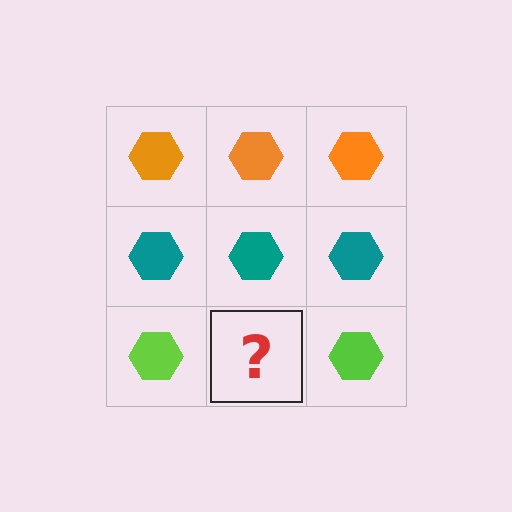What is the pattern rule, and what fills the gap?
The rule is that each row has a consistent color. The gap should be filled with a lime hexagon.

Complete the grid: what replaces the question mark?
The question mark should be replaced with a lime hexagon.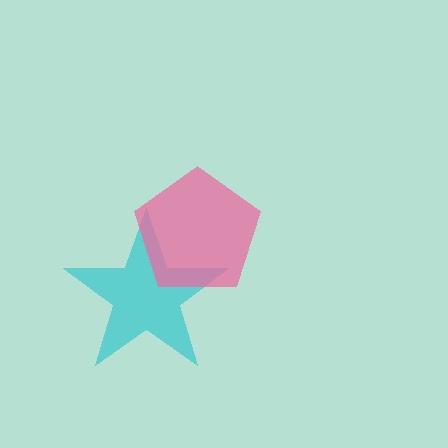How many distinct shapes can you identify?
There are 2 distinct shapes: a cyan star, a pink pentagon.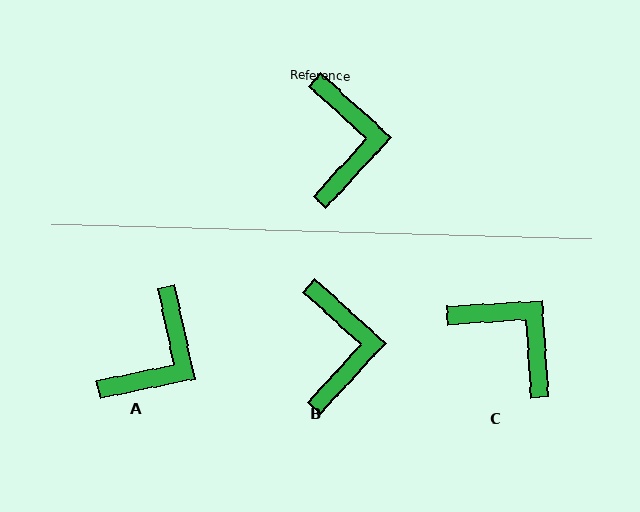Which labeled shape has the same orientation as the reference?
B.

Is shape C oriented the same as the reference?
No, it is off by about 46 degrees.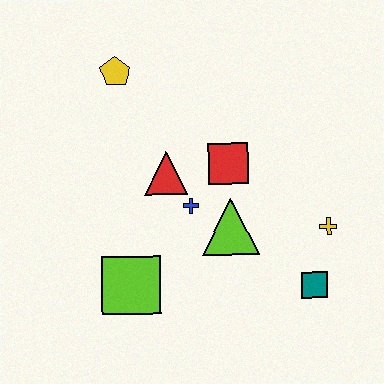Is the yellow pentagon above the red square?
Yes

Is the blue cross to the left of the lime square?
No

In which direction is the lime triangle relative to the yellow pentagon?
The lime triangle is below the yellow pentagon.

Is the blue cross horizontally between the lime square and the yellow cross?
Yes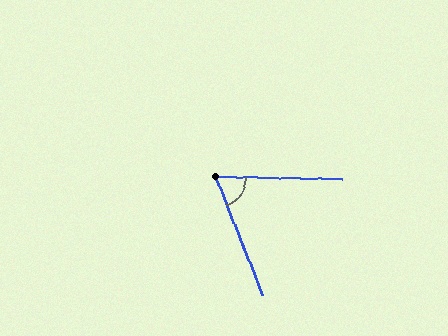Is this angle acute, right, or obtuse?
It is acute.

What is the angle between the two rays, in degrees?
Approximately 67 degrees.